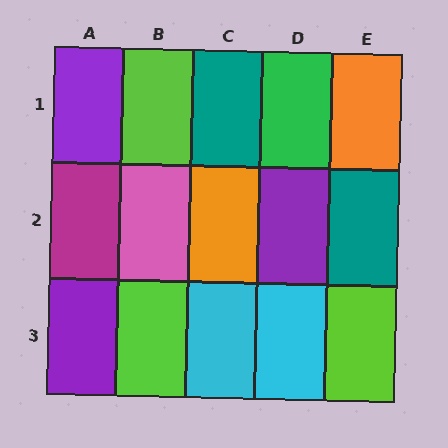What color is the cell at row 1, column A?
Purple.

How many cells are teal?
2 cells are teal.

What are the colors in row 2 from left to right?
Magenta, pink, orange, purple, teal.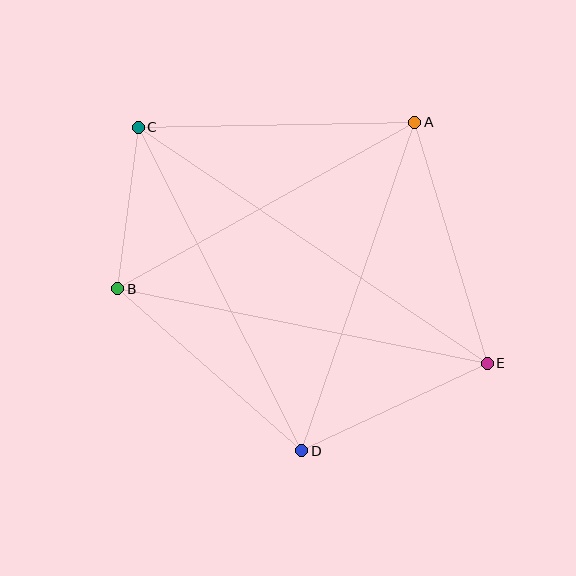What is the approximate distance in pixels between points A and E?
The distance between A and E is approximately 251 pixels.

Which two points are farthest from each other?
Points C and E are farthest from each other.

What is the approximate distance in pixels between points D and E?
The distance between D and E is approximately 205 pixels.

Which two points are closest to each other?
Points B and C are closest to each other.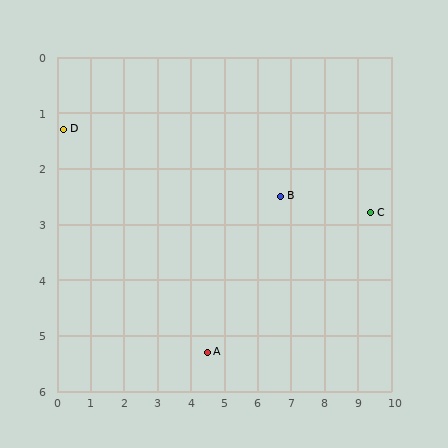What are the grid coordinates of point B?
Point B is at approximately (6.7, 2.5).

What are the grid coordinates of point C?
Point C is at approximately (9.4, 2.8).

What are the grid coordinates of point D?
Point D is at approximately (0.2, 1.3).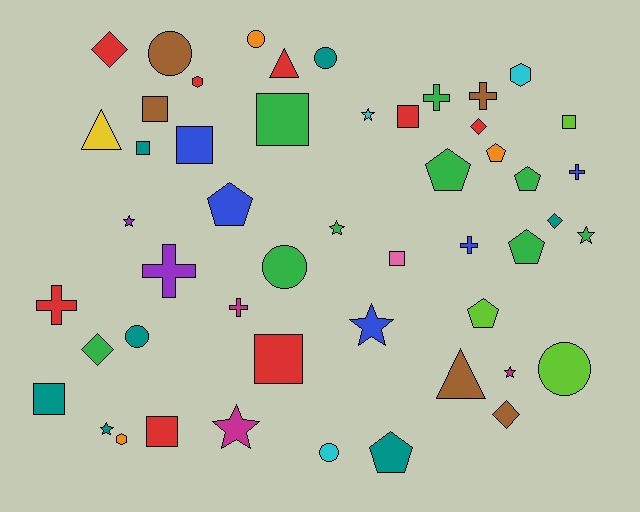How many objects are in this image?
There are 50 objects.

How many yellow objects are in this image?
There is 1 yellow object.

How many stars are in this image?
There are 8 stars.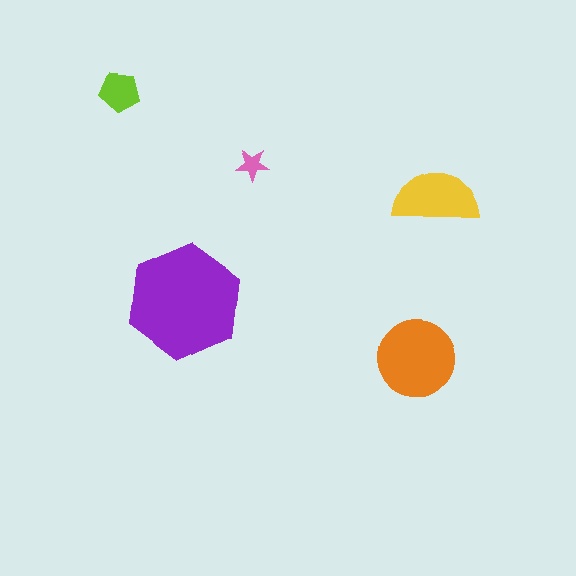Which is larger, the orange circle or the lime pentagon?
The orange circle.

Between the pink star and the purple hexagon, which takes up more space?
The purple hexagon.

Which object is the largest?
The purple hexagon.